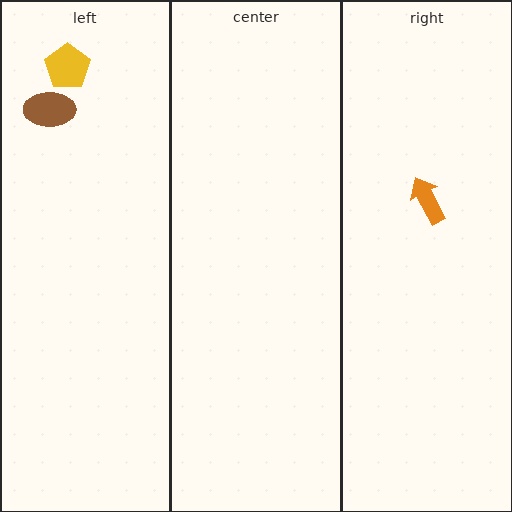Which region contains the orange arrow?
The right region.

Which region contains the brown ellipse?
The left region.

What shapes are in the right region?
The orange arrow.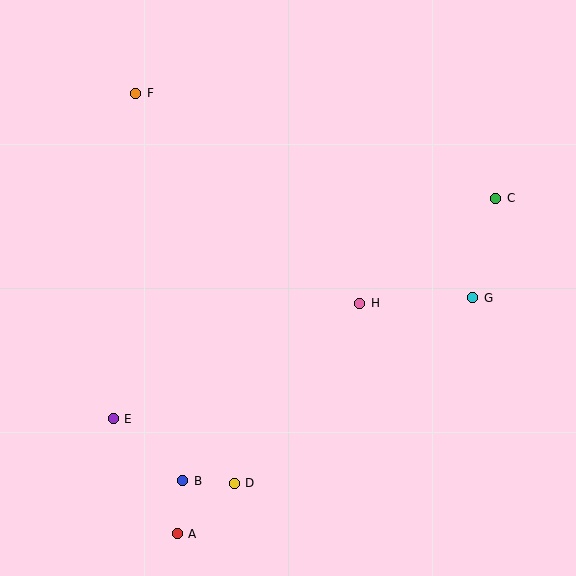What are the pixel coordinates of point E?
Point E is at (113, 419).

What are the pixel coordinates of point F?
Point F is at (136, 93).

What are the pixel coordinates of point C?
Point C is at (496, 198).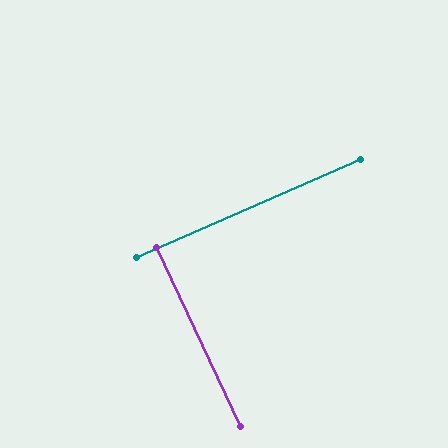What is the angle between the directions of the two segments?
Approximately 89 degrees.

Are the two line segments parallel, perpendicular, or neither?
Perpendicular — they meet at approximately 89°.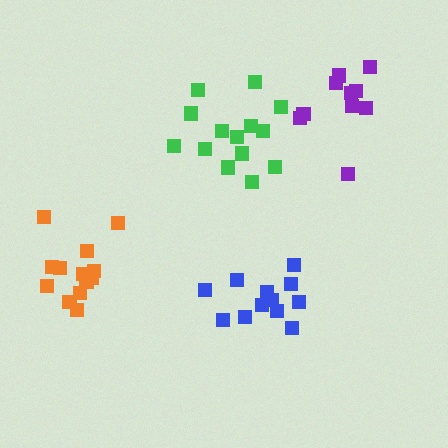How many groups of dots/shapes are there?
There are 4 groups.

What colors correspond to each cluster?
The clusters are colored: green, blue, orange, purple.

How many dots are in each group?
Group 1: 14 dots, Group 2: 12 dots, Group 3: 13 dots, Group 4: 10 dots (49 total).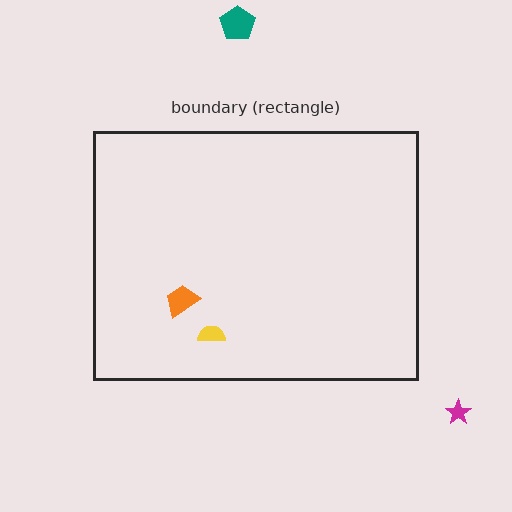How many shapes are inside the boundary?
2 inside, 2 outside.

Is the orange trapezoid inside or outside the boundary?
Inside.